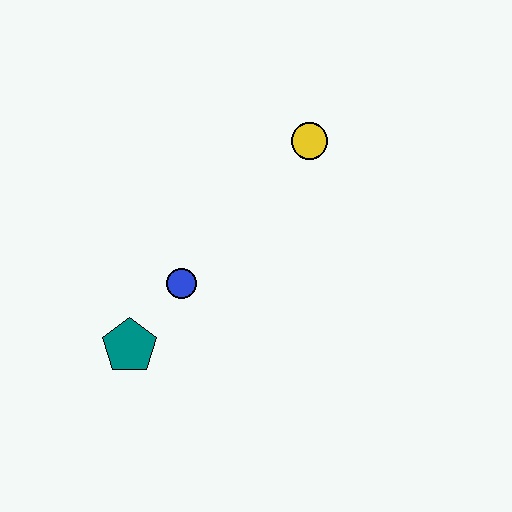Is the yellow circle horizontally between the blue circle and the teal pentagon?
No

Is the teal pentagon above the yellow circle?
No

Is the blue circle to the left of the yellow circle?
Yes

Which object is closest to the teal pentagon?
The blue circle is closest to the teal pentagon.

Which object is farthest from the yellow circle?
The teal pentagon is farthest from the yellow circle.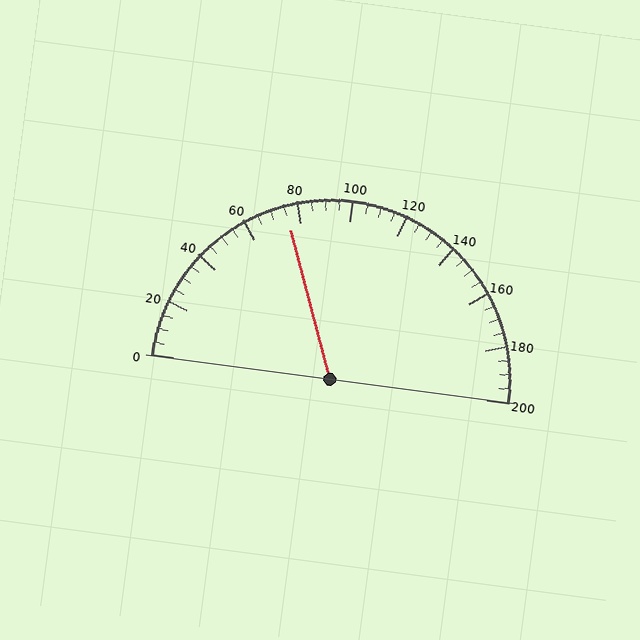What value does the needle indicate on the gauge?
The needle indicates approximately 75.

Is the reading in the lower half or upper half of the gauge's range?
The reading is in the lower half of the range (0 to 200).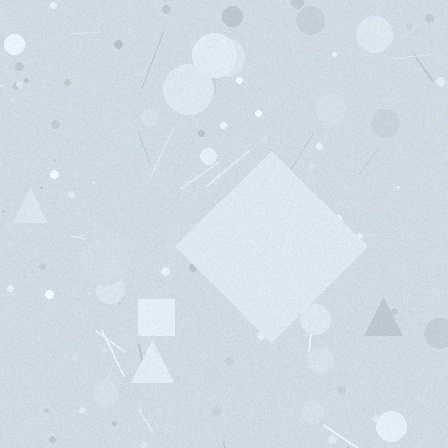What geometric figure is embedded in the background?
A diamond is embedded in the background.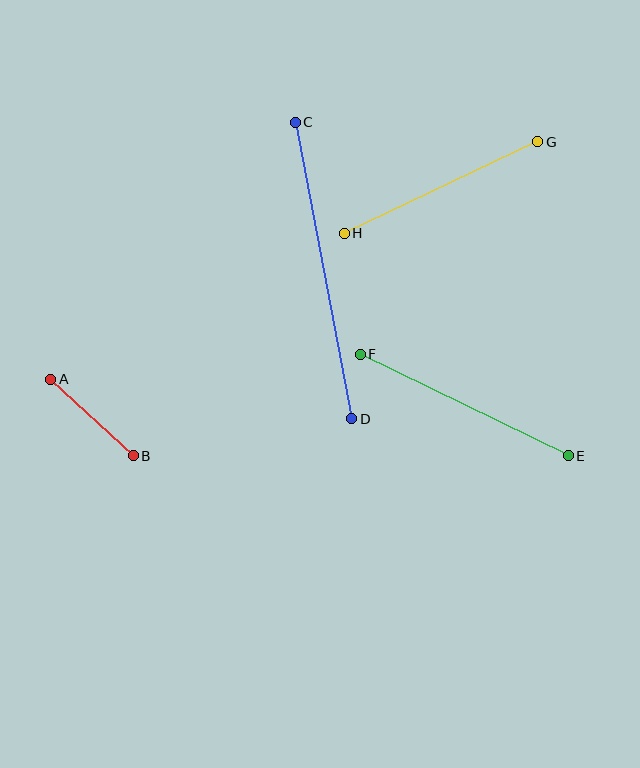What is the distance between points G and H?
The distance is approximately 214 pixels.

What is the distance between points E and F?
The distance is approximately 231 pixels.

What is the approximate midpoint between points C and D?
The midpoint is at approximately (324, 271) pixels.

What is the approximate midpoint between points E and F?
The midpoint is at approximately (464, 405) pixels.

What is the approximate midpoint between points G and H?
The midpoint is at approximately (441, 188) pixels.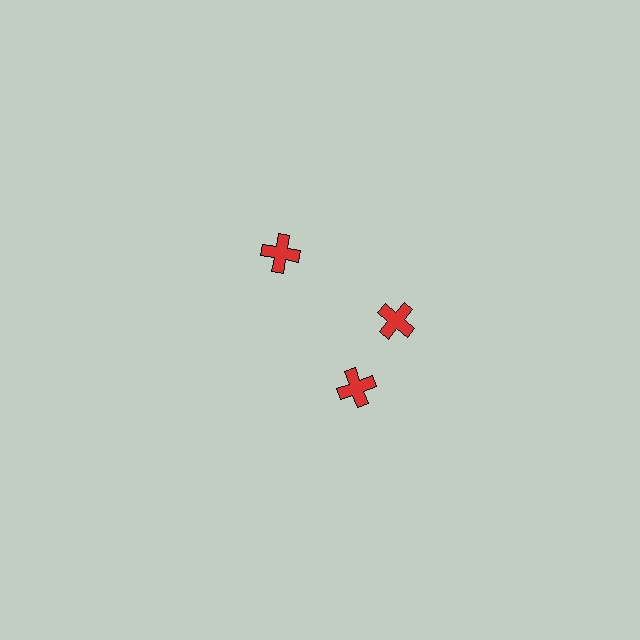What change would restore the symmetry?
The symmetry would be restored by rotating it back into even spacing with its neighbors so that all 3 crosses sit at equal angles and equal distance from the center.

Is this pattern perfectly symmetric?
No. The 3 red crosses are arranged in a ring, but one element near the 7 o'clock position is rotated out of alignment along the ring, breaking the 3-fold rotational symmetry.